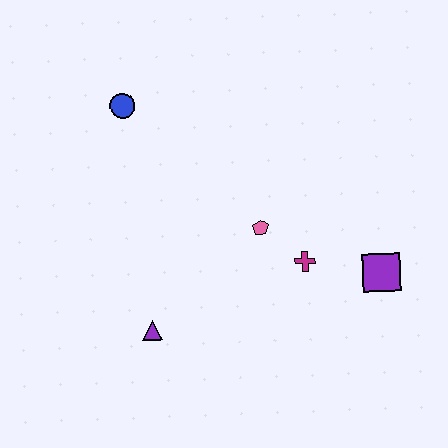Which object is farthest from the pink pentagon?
The blue circle is farthest from the pink pentagon.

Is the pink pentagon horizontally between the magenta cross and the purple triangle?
Yes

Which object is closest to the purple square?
The magenta cross is closest to the purple square.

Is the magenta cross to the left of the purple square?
Yes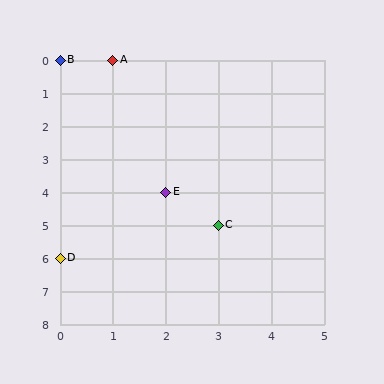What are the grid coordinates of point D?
Point D is at grid coordinates (0, 6).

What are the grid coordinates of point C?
Point C is at grid coordinates (3, 5).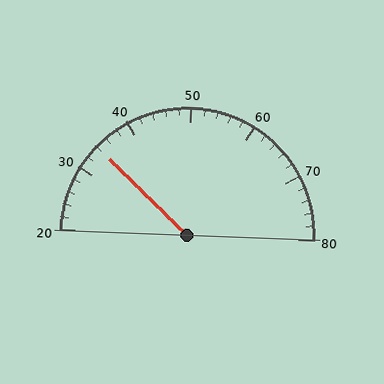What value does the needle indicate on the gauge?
The needle indicates approximately 34.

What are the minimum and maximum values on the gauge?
The gauge ranges from 20 to 80.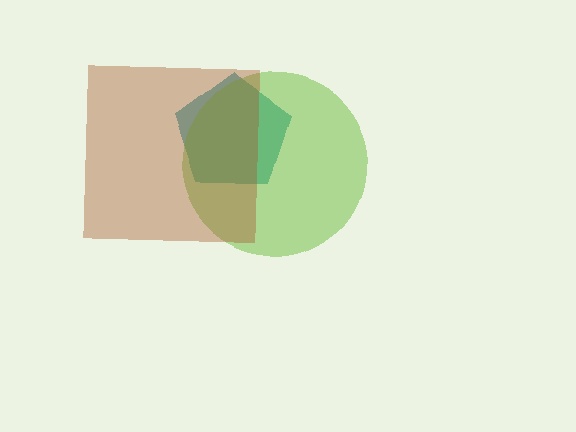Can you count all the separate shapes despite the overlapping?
Yes, there are 3 separate shapes.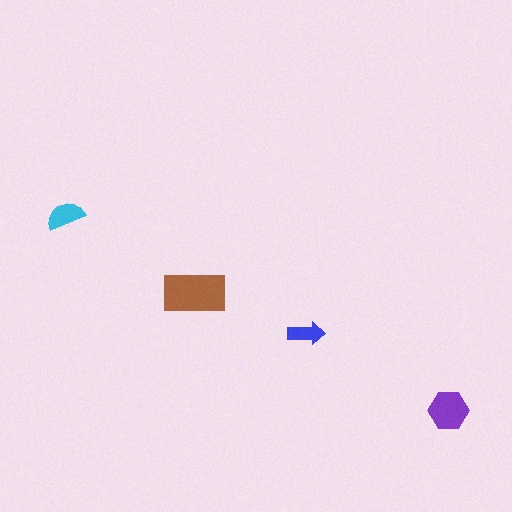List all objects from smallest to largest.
The blue arrow, the cyan semicircle, the purple hexagon, the brown rectangle.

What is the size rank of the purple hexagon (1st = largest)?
2nd.